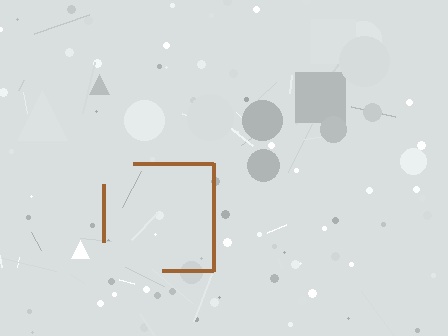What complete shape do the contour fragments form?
The contour fragments form a square.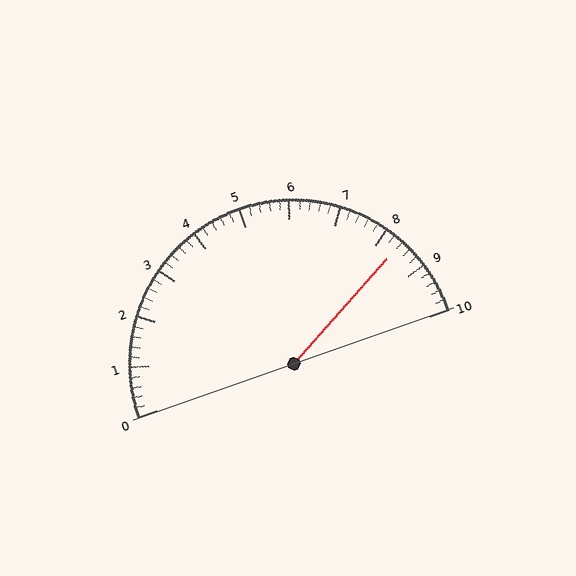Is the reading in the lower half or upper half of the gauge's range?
The reading is in the upper half of the range (0 to 10).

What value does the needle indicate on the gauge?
The needle indicates approximately 8.4.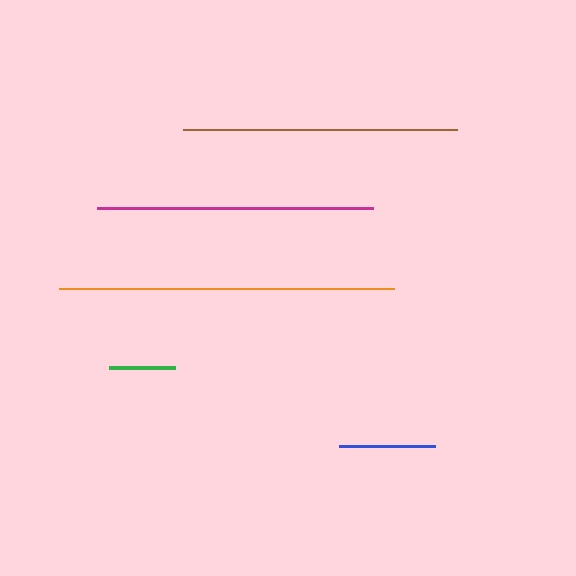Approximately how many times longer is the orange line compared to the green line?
The orange line is approximately 5.1 times the length of the green line.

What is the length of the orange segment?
The orange segment is approximately 335 pixels long.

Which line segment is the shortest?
The green line is the shortest at approximately 65 pixels.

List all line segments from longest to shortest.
From longest to shortest: orange, magenta, brown, blue, green.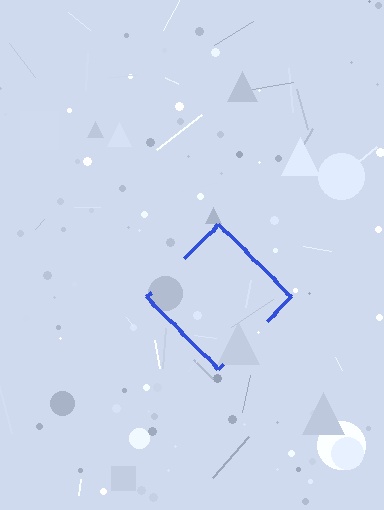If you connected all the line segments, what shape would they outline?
They would outline a diamond.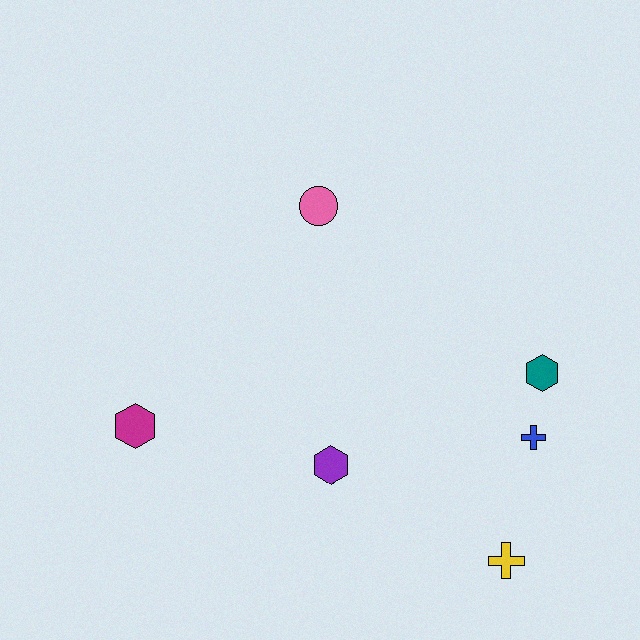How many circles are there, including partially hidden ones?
There is 1 circle.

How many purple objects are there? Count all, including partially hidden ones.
There is 1 purple object.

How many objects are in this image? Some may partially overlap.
There are 6 objects.